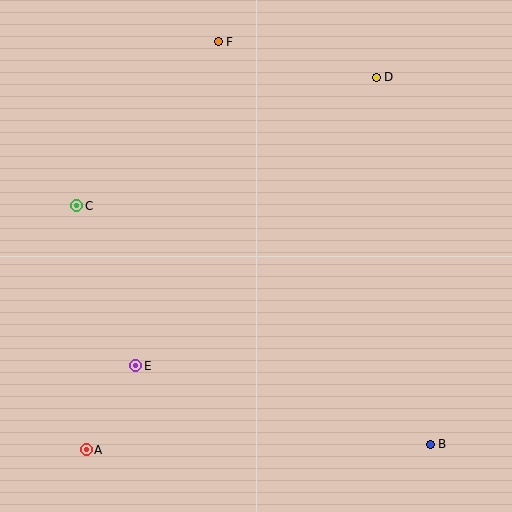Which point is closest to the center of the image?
Point E at (136, 366) is closest to the center.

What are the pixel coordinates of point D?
Point D is at (376, 77).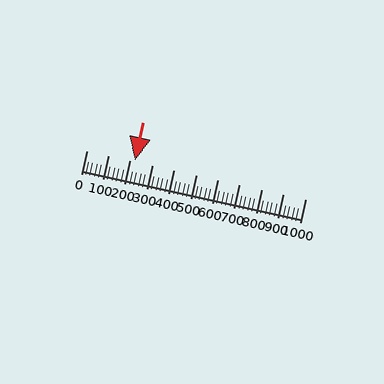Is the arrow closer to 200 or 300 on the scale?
The arrow is closer to 200.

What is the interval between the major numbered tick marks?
The major tick marks are spaced 100 units apart.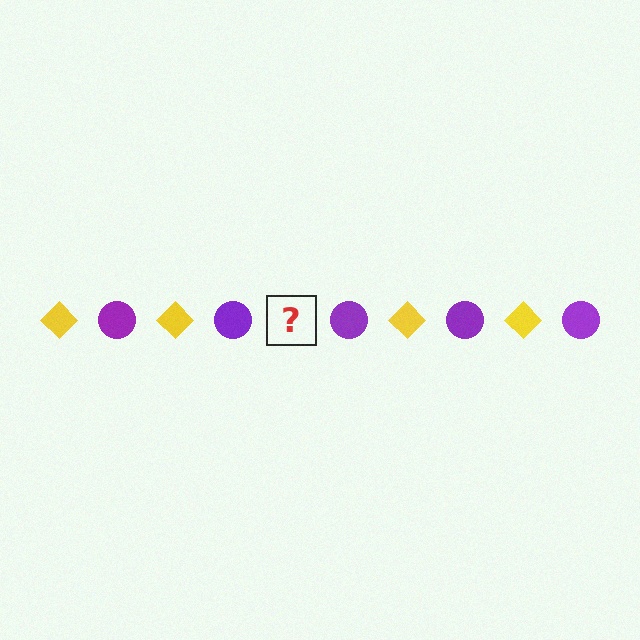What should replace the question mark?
The question mark should be replaced with a yellow diamond.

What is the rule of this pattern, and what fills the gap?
The rule is that the pattern alternates between yellow diamond and purple circle. The gap should be filled with a yellow diamond.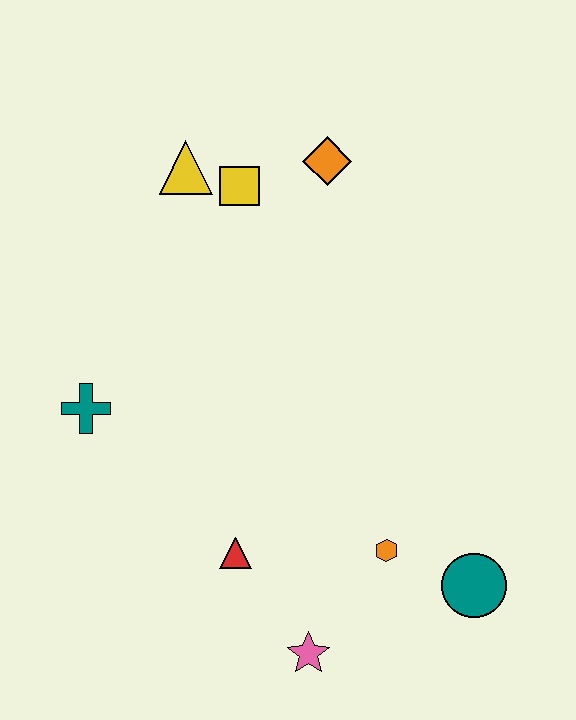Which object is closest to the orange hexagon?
The teal circle is closest to the orange hexagon.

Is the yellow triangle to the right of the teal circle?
No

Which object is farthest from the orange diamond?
The pink star is farthest from the orange diamond.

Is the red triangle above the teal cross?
No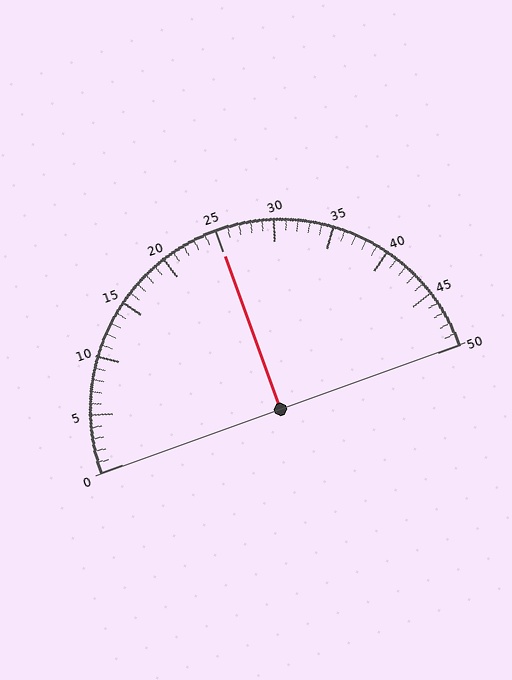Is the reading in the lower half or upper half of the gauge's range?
The reading is in the upper half of the range (0 to 50).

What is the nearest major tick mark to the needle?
The nearest major tick mark is 25.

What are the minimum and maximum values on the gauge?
The gauge ranges from 0 to 50.